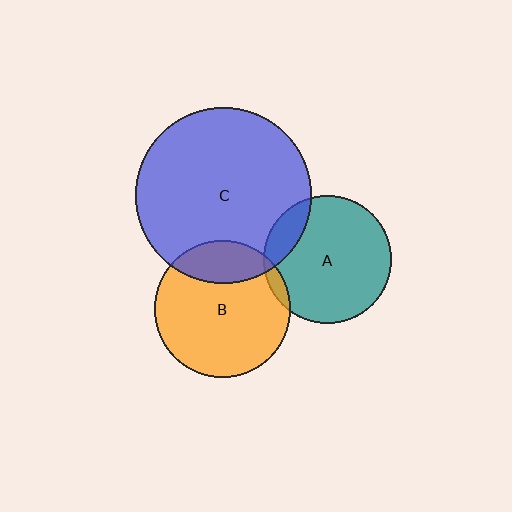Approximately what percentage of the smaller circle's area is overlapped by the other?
Approximately 15%.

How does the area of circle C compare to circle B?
Approximately 1.6 times.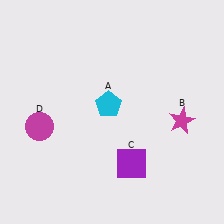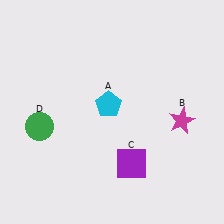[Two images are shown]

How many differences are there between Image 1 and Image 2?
There is 1 difference between the two images.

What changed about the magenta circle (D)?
In Image 1, D is magenta. In Image 2, it changed to green.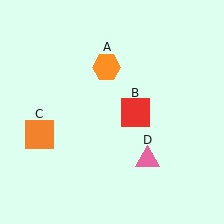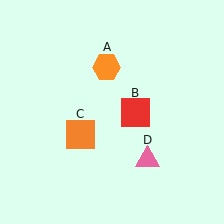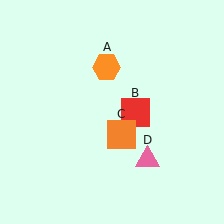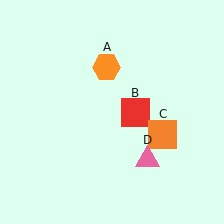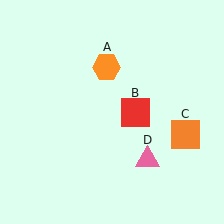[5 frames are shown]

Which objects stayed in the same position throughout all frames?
Orange hexagon (object A) and red square (object B) and pink triangle (object D) remained stationary.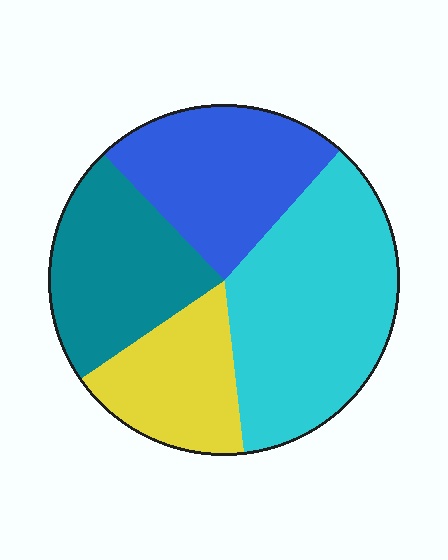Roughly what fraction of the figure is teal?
Teal covers roughly 25% of the figure.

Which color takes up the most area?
Cyan, at roughly 35%.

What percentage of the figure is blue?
Blue covers roughly 25% of the figure.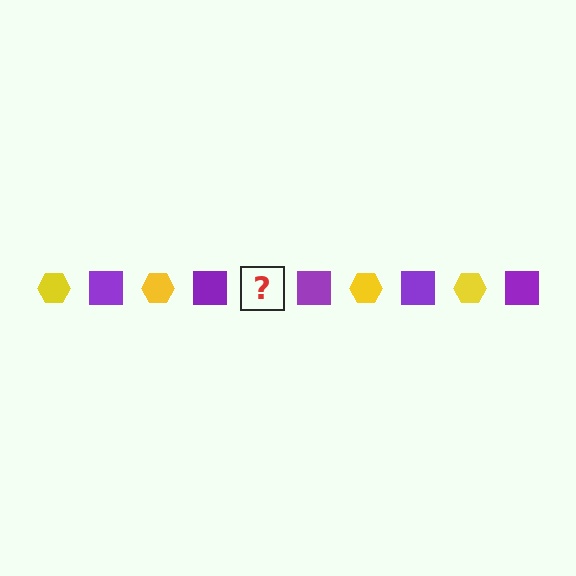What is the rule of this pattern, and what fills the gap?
The rule is that the pattern alternates between yellow hexagon and purple square. The gap should be filled with a yellow hexagon.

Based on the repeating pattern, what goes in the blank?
The blank should be a yellow hexagon.